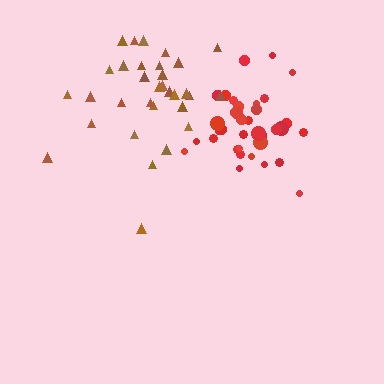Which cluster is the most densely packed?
Red.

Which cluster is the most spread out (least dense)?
Brown.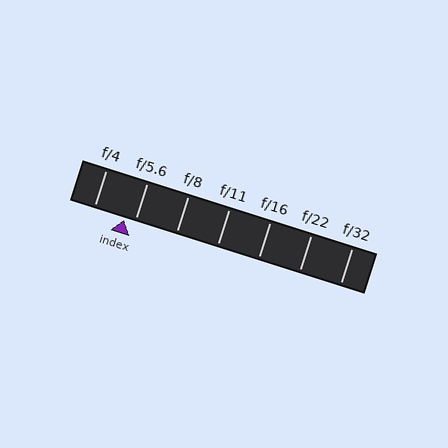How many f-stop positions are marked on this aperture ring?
There are 7 f-stop positions marked.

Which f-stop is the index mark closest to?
The index mark is closest to f/5.6.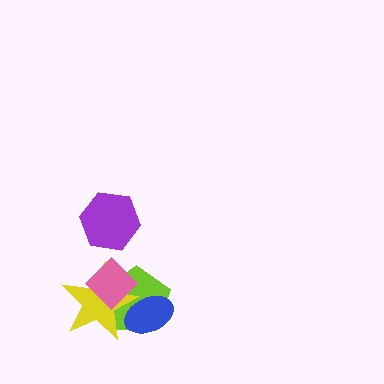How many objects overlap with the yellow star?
3 objects overlap with the yellow star.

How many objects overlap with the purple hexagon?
0 objects overlap with the purple hexagon.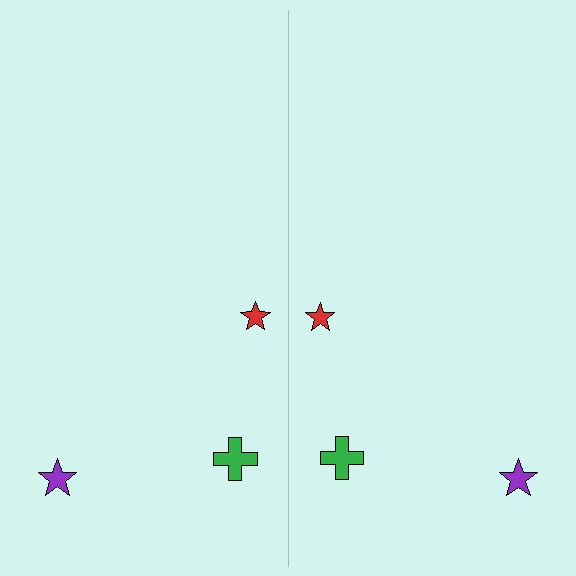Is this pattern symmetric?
Yes, this pattern has bilateral (reflection) symmetry.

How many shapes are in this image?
There are 6 shapes in this image.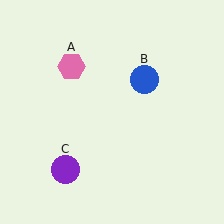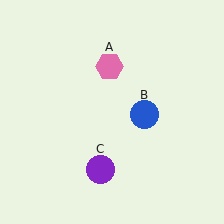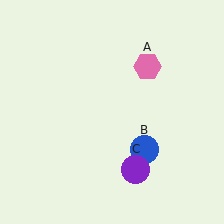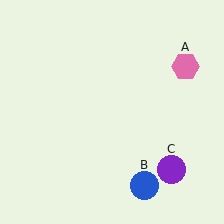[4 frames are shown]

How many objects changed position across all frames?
3 objects changed position: pink hexagon (object A), blue circle (object B), purple circle (object C).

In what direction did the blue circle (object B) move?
The blue circle (object B) moved down.